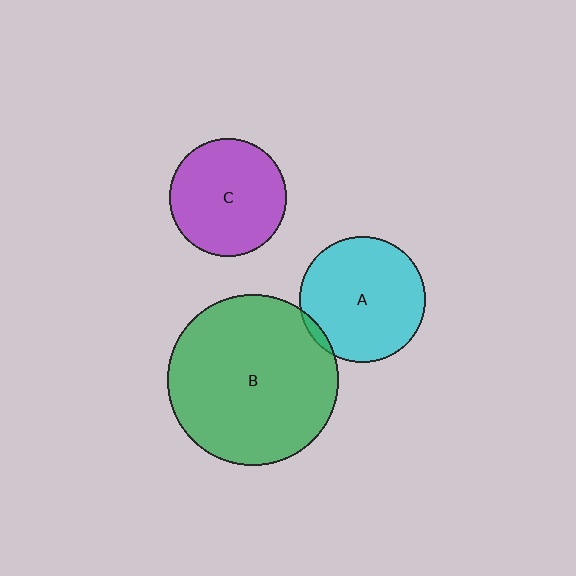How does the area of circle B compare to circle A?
Approximately 1.8 times.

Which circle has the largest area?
Circle B (green).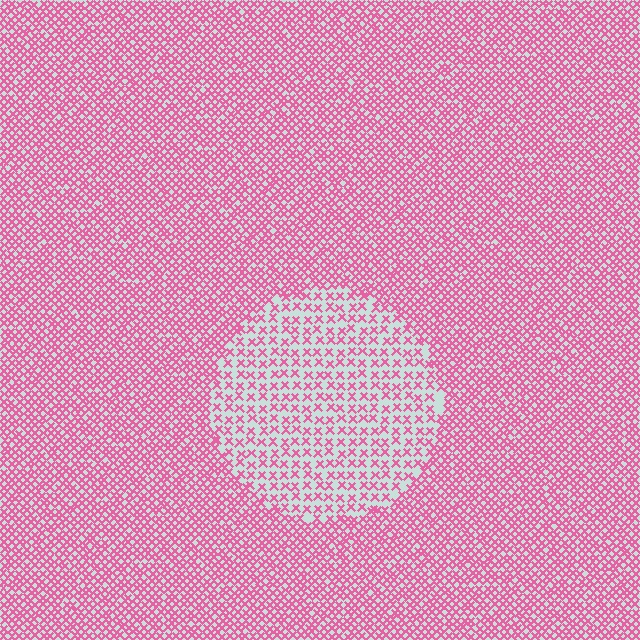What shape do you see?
I see a circle.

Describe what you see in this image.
The image contains small pink elements arranged at two different densities. A circle-shaped region is visible where the elements are less densely packed than the surrounding area.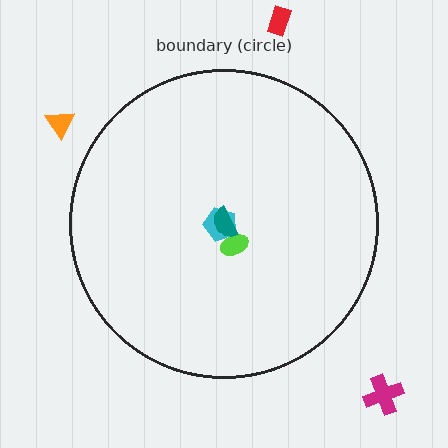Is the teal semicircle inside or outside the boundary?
Inside.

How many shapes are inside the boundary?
3 inside, 3 outside.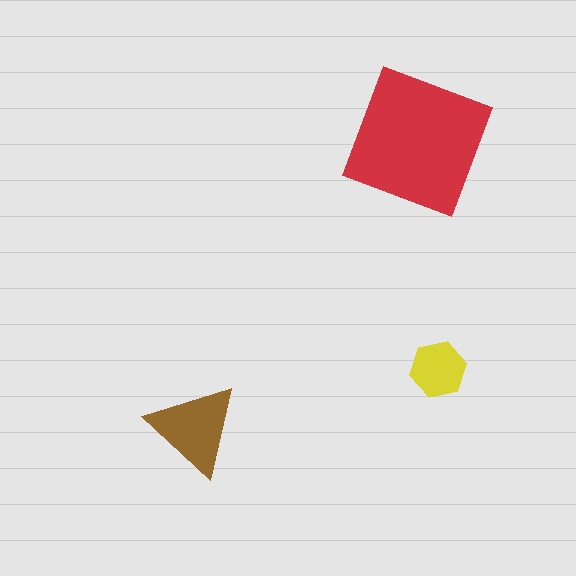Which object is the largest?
The red square.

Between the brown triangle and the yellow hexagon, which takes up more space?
The brown triangle.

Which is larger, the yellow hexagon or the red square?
The red square.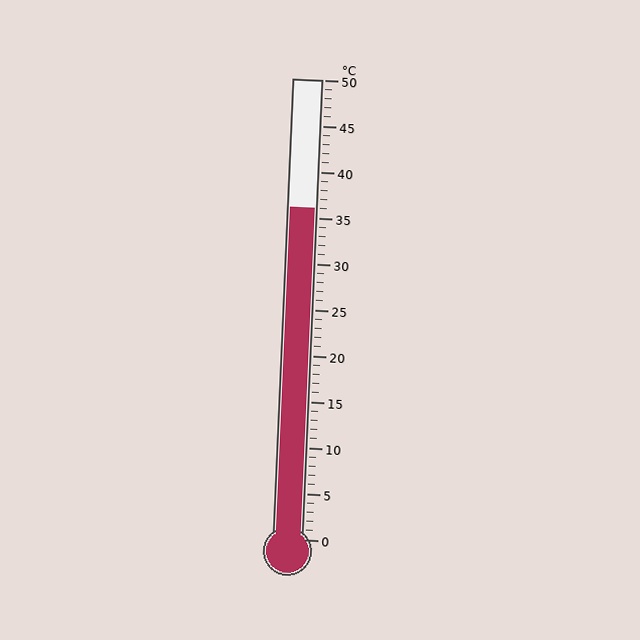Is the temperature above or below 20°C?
The temperature is above 20°C.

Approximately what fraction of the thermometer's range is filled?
The thermometer is filled to approximately 70% of its range.